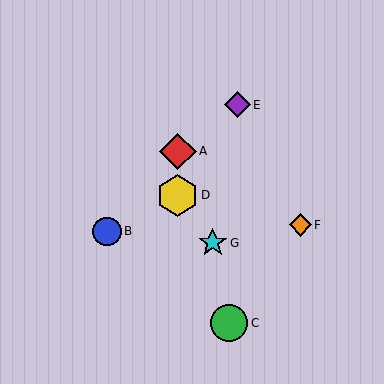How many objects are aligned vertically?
2 objects (A, D) are aligned vertically.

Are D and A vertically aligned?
Yes, both are at x≈178.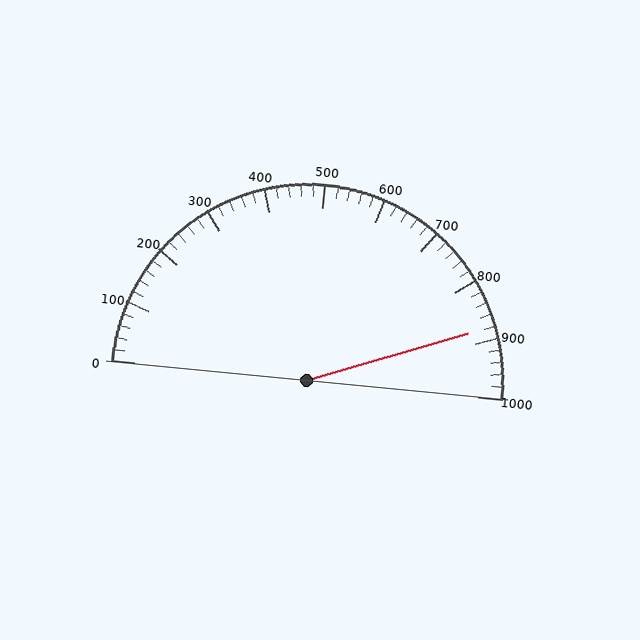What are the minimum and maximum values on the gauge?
The gauge ranges from 0 to 1000.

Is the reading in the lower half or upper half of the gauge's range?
The reading is in the upper half of the range (0 to 1000).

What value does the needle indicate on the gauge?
The needle indicates approximately 880.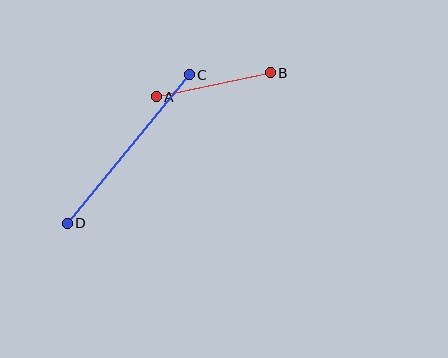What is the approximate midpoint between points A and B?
The midpoint is at approximately (213, 85) pixels.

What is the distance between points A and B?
The distance is approximately 117 pixels.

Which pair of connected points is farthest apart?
Points C and D are farthest apart.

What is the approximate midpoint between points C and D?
The midpoint is at approximately (128, 149) pixels.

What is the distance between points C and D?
The distance is approximately 192 pixels.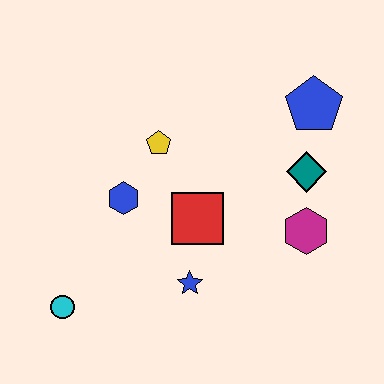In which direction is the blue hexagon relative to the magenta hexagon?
The blue hexagon is to the left of the magenta hexagon.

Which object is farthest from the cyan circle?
The blue pentagon is farthest from the cyan circle.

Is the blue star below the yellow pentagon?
Yes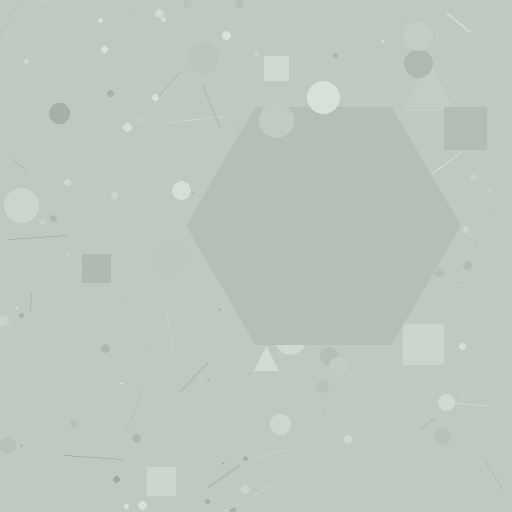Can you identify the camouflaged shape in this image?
The camouflaged shape is a hexagon.